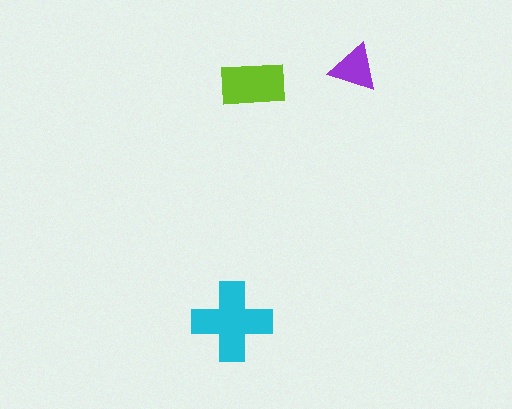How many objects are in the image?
There are 3 objects in the image.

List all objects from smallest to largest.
The purple triangle, the lime rectangle, the cyan cross.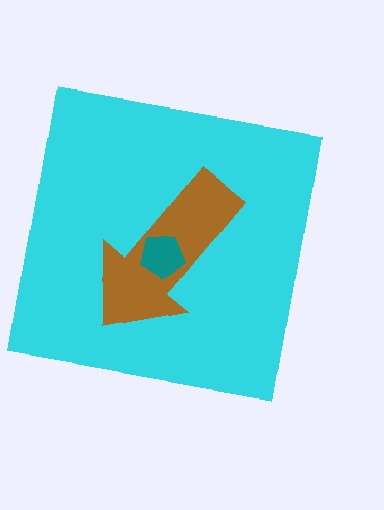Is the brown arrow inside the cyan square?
Yes.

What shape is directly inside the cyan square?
The brown arrow.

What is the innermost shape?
The teal pentagon.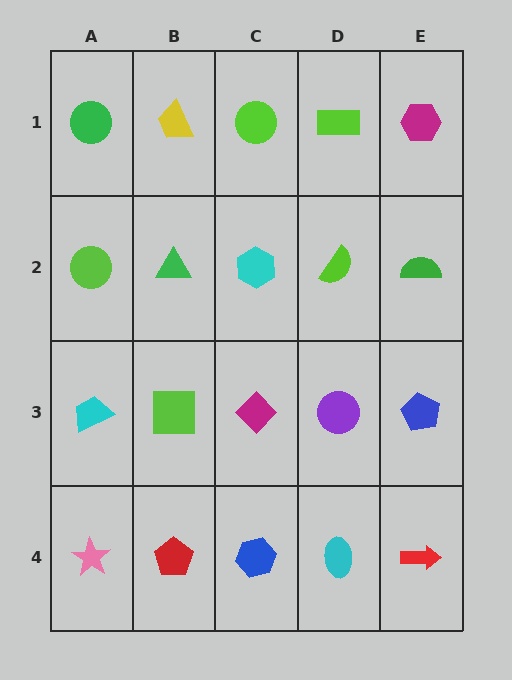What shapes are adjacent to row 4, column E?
A blue pentagon (row 3, column E), a cyan ellipse (row 4, column D).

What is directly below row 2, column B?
A lime square.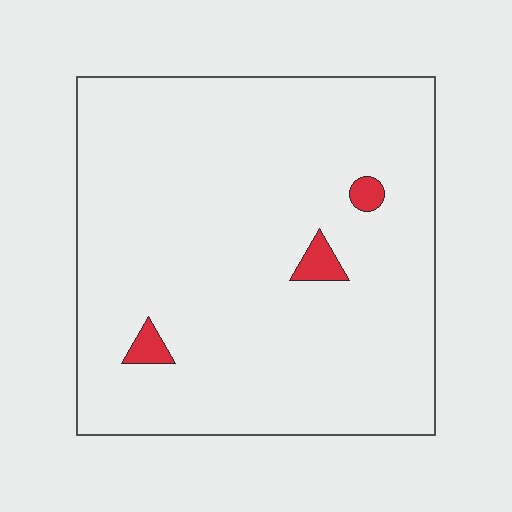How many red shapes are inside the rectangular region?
3.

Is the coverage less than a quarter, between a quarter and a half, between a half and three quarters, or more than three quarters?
Less than a quarter.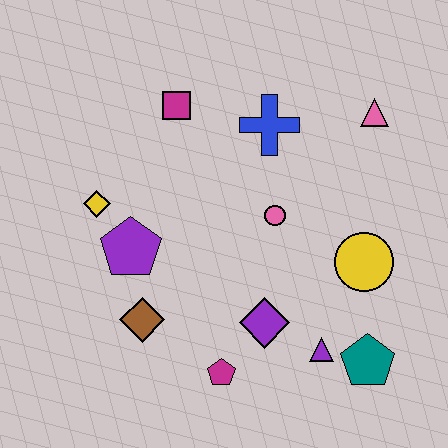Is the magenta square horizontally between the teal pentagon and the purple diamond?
No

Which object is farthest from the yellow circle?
The yellow diamond is farthest from the yellow circle.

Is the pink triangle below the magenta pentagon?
No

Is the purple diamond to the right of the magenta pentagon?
Yes